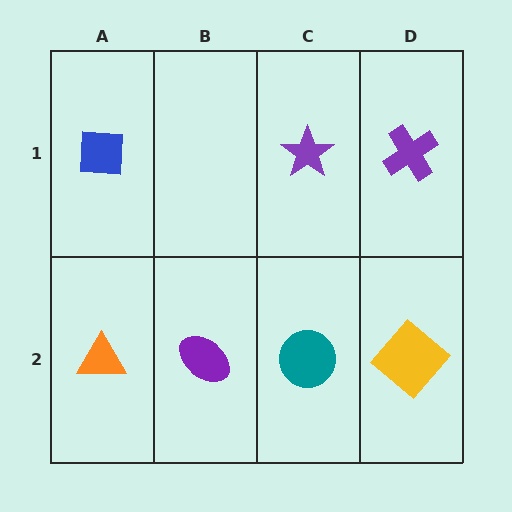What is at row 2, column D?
A yellow diamond.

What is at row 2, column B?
A purple ellipse.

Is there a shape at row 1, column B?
No, that cell is empty.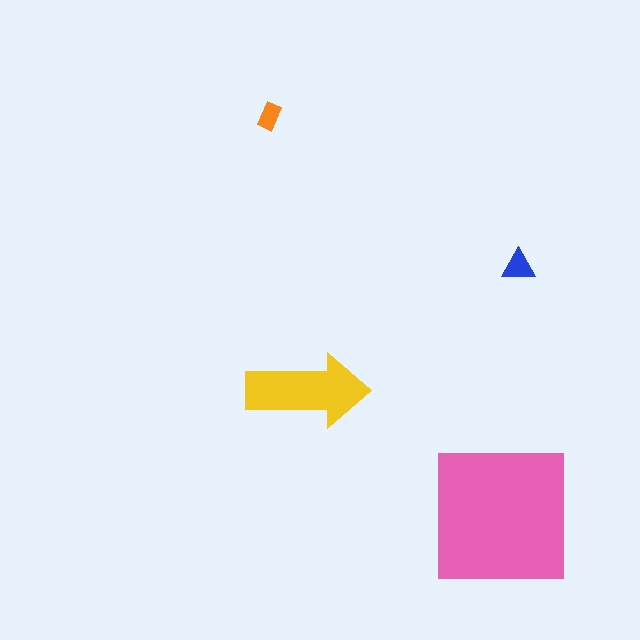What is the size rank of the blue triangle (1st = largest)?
3rd.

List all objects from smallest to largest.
The orange rectangle, the blue triangle, the yellow arrow, the pink square.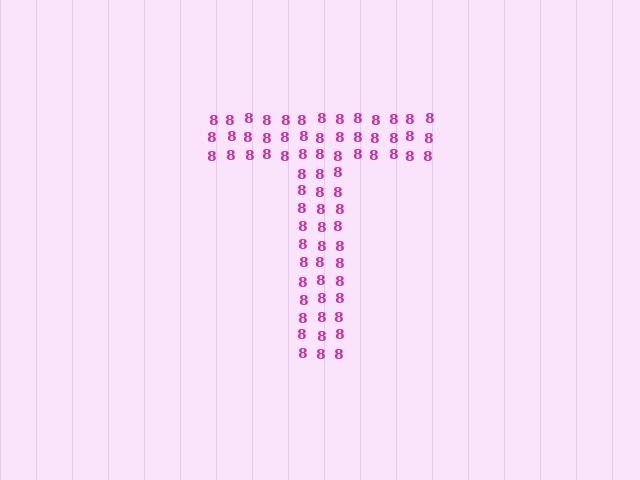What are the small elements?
The small elements are digit 8's.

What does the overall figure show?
The overall figure shows the letter T.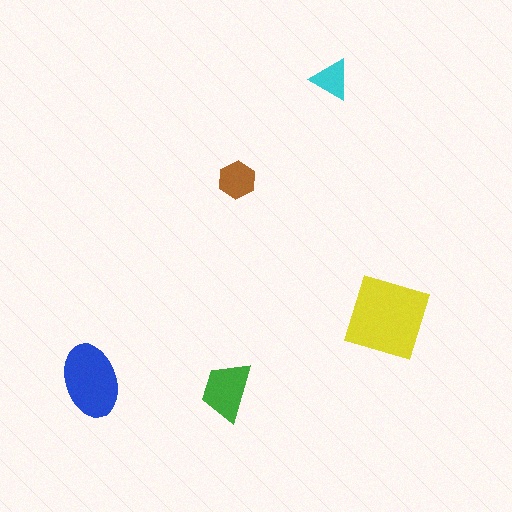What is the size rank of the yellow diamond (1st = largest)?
1st.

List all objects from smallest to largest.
The cyan triangle, the brown hexagon, the green trapezoid, the blue ellipse, the yellow diamond.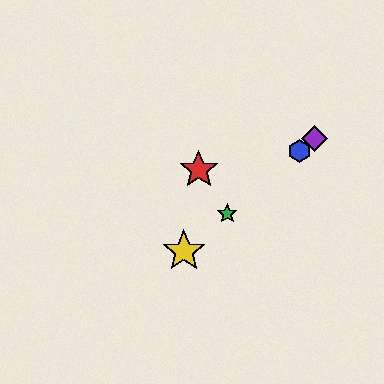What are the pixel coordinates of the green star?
The green star is at (227, 214).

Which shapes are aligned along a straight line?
The blue hexagon, the green star, the yellow star, the purple diamond are aligned along a straight line.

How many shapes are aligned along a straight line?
4 shapes (the blue hexagon, the green star, the yellow star, the purple diamond) are aligned along a straight line.